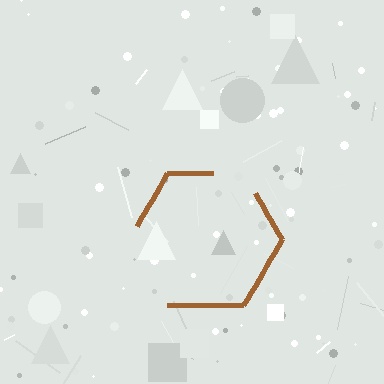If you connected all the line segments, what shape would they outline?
They would outline a hexagon.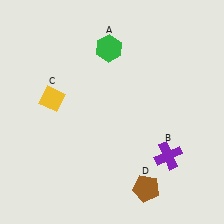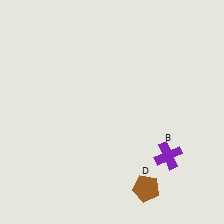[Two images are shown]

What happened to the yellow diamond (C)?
The yellow diamond (C) was removed in Image 2. It was in the top-left area of Image 1.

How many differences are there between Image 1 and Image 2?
There are 2 differences between the two images.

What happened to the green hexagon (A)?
The green hexagon (A) was removed in Image 2. It was in the top-left area of Image 1.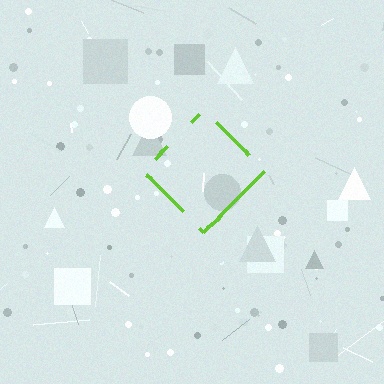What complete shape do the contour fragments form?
The contour fragments form a diamond.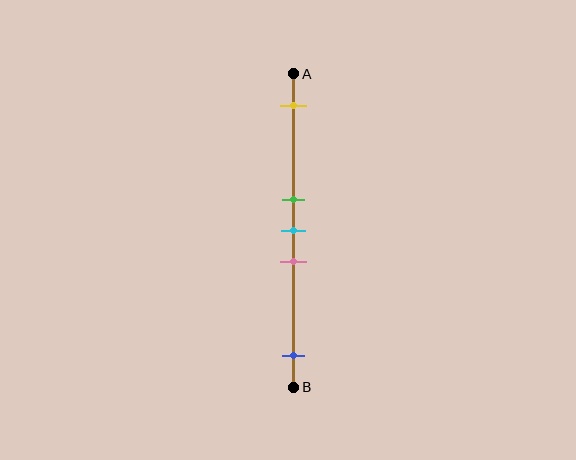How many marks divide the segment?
There are 5 marks dividing the segment.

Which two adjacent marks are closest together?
The green and cyan marks are the closest adjacent pair.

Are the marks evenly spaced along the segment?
No, the marks are not evenly spaced.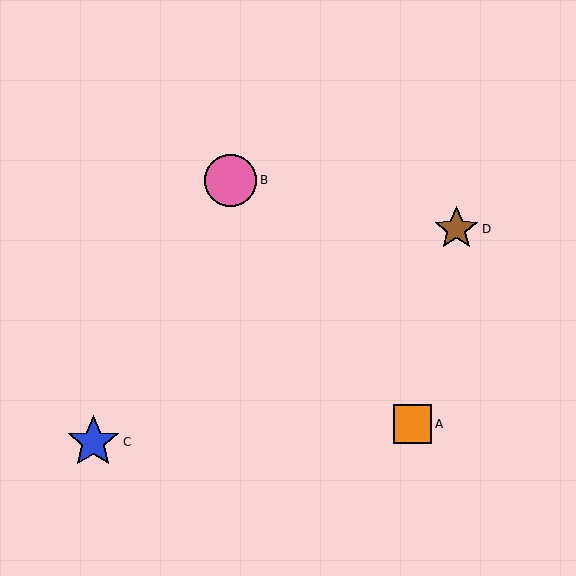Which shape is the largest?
The blue star (labeled C) is the largest.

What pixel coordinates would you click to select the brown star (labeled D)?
Click at (456, 229) to select the brown star D.